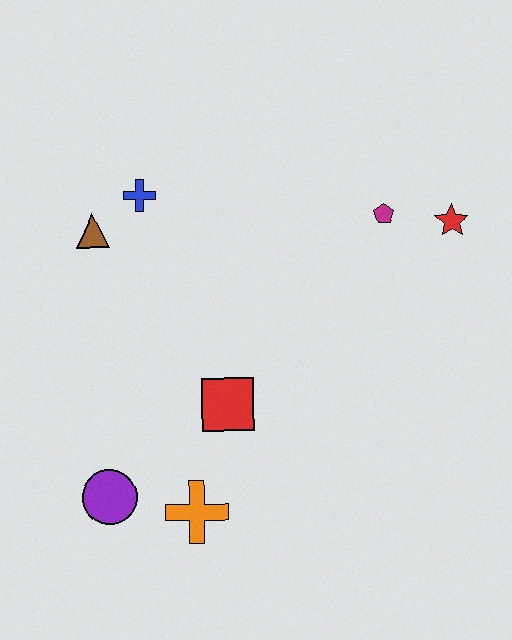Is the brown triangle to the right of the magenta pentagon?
No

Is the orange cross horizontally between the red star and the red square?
No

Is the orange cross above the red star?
No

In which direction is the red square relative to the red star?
The red square is to the left of the red star.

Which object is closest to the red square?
The orange cross is closest to the red square.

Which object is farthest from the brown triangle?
The red star is farthest from the brown triangle.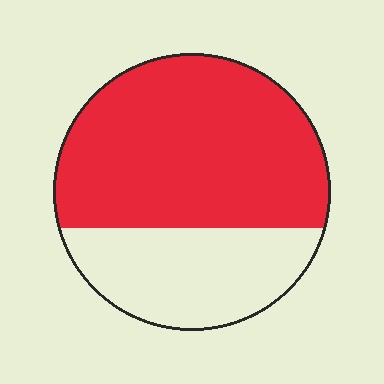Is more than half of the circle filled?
Yes.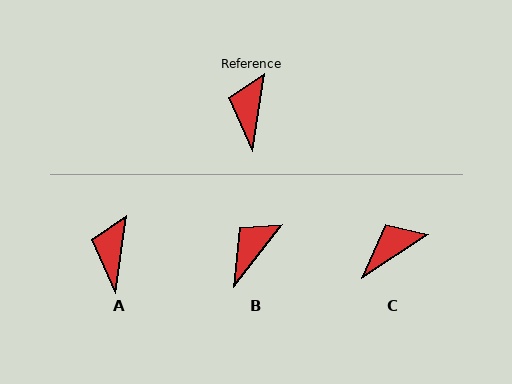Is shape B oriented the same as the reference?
No, it is off by about 30 degrees.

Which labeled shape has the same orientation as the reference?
A.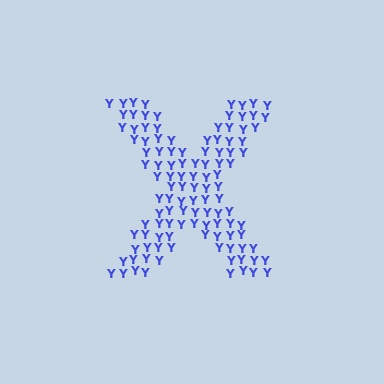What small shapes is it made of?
It is made of small letter Y's.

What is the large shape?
The large shape is the letter X.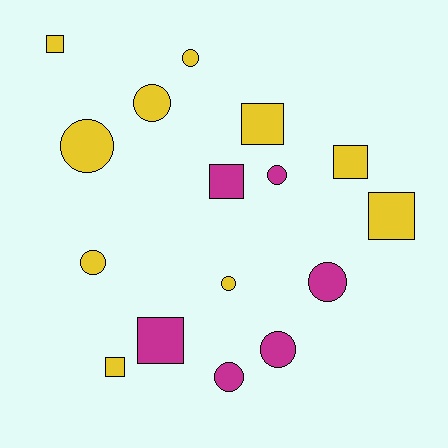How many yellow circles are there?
There are 5 yellow circles.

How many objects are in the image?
There are 16 objects.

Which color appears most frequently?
Yellow, with 10 objects.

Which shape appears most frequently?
Circle, with 9 objects.